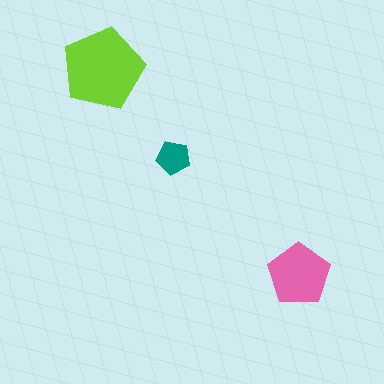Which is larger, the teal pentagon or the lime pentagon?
The lime one.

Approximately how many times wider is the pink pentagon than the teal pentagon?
About 2 times wider.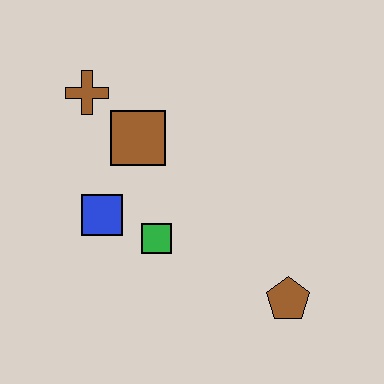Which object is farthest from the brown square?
The brown pentagon is farthest from the brown square.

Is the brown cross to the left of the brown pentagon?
Yes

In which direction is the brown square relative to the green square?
The brown square is above the green square.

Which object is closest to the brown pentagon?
The green square is closest to the brown pentagon.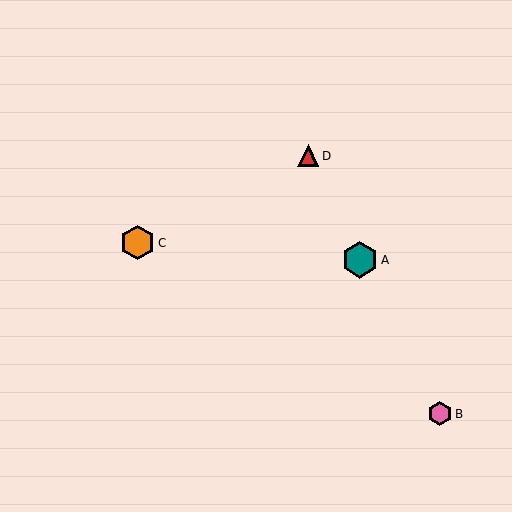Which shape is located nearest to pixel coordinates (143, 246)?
The orange hexagon (labeled C) at (137, 243) is nearest to that location.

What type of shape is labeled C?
Shape C is an orange hexagon.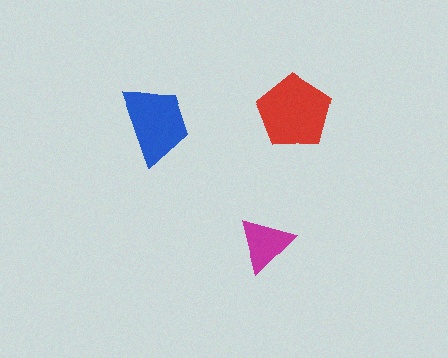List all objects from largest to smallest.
The red pentagon, the blue trapezoid, the magenta triangle.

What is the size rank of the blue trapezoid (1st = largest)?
2nd.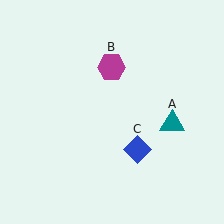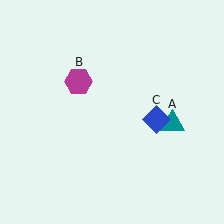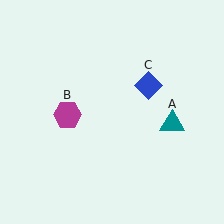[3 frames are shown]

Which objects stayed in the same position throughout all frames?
Teal triangle (object A) remained stationary.